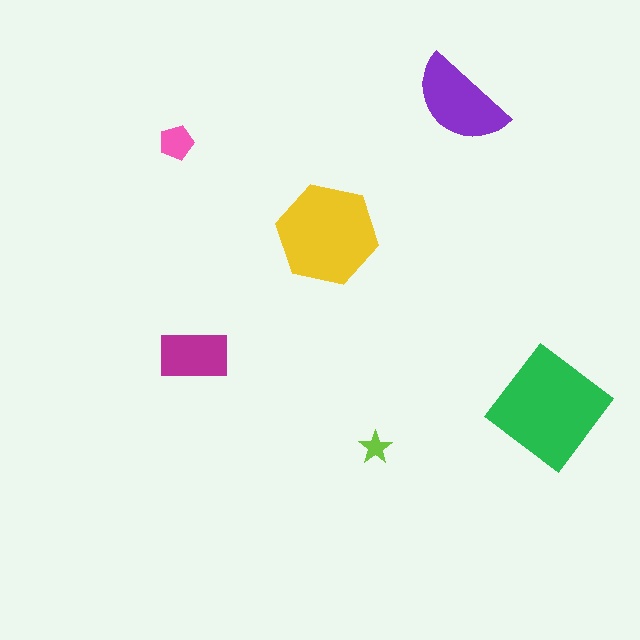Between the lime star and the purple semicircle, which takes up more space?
The purple semicircle.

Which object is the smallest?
The lime star.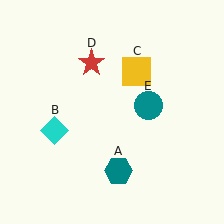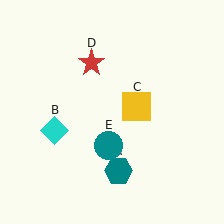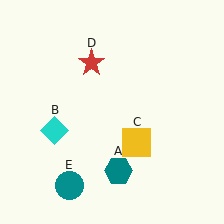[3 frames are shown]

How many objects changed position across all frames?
2 objects changed position: yellow square (object C), teal circle (object E).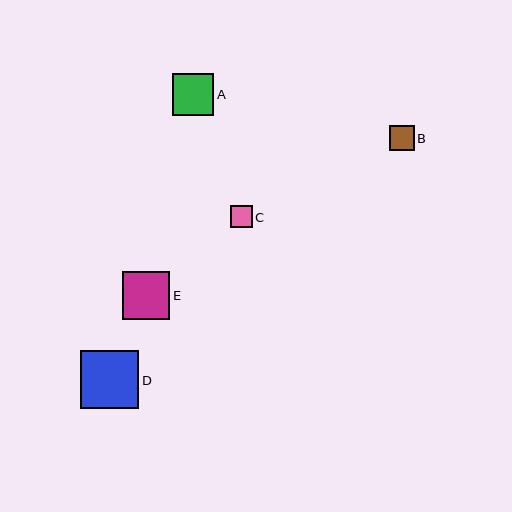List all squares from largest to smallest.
From largest to smallest: D, E, A, B, C.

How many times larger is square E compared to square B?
Square E is approximately 1.9 times the size of square B.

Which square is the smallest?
Square C is the smallest with a size of approximately 22 pixels.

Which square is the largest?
Square D is the largest with a size of approximately 59 pixels.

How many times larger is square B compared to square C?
Square B is approximately 1.1 times the size of square C.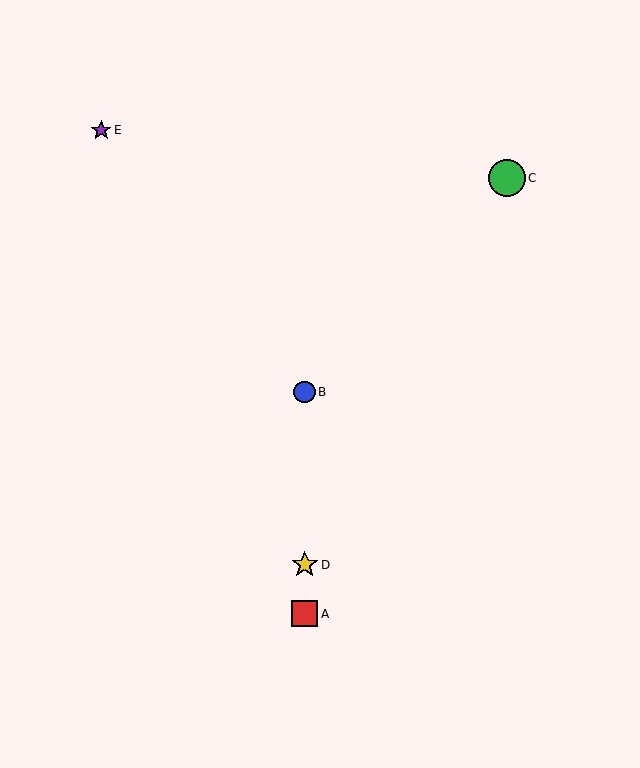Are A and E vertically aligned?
No, A is at x≈305 and E is at x≈101.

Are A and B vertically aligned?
Yes, both are at x≈305.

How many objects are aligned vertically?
3 objects (A, B, D) are aligned vertically.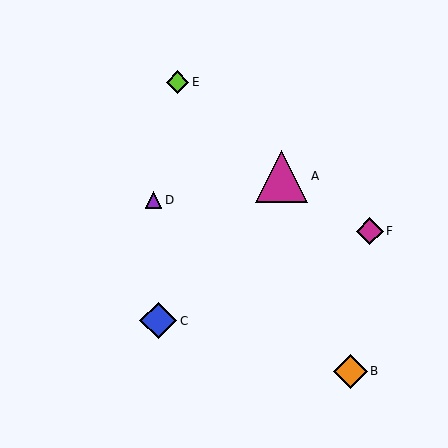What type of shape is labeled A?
Shape A is a magenta triangle.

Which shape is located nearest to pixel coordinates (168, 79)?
The lime diamond (labeled E) at (178, 82) is nearest to that location.